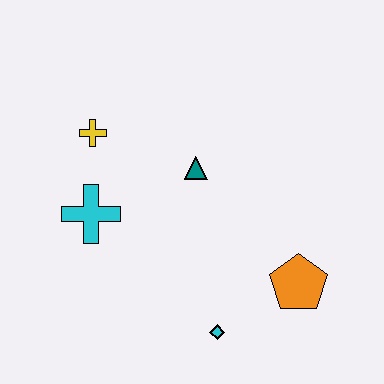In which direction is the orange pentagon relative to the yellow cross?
The orange pentagon is to the right of the yellow cross.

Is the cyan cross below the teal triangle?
Yes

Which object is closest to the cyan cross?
The yellow cross is closest to the cyan cross.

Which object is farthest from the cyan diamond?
The yellow cross is farthest from the cyan diamond.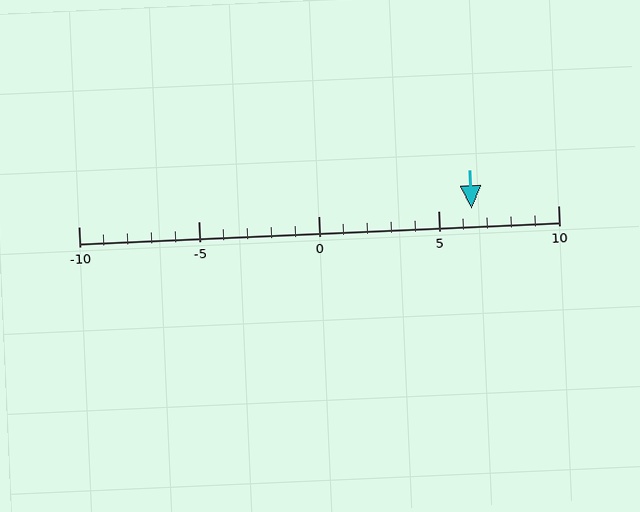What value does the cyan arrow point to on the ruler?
The cyan arrow points to approximately 6.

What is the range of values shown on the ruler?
The ruler shows values from -10 to 10.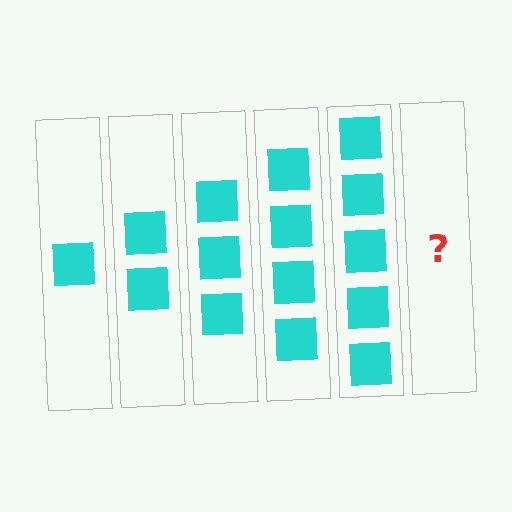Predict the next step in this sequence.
The next step is 6 squares.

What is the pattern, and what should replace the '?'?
The pattern is that each step adds one more square. The '?' should be 6 squares.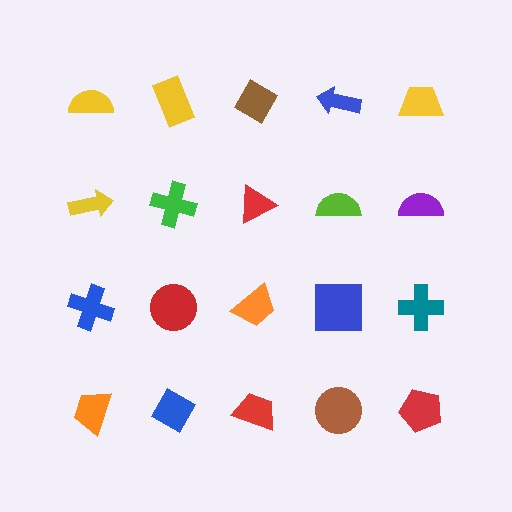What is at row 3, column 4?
A blue square.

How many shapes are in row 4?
5 shapes.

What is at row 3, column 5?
A teal cross.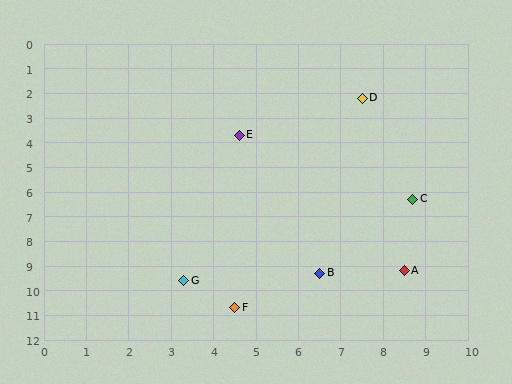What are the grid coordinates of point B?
Point B is at approximately (6.5, 9.3).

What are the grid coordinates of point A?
Point A is at approximately (8.5, 9.2).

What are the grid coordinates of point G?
Point G is at approximately (3.3, 9.6).